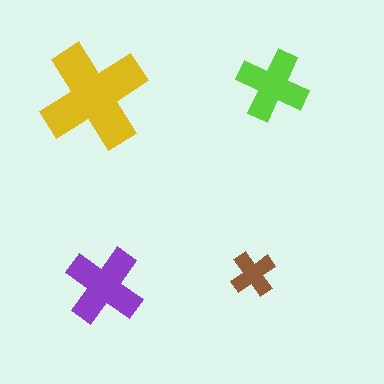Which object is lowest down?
The purple cross is bottommost.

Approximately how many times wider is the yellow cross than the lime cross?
About 1.5 times wider.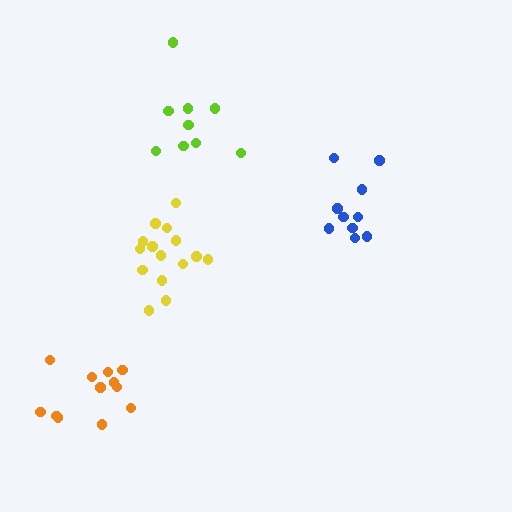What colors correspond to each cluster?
The clusters are colored: blue, orange, yellow, lime.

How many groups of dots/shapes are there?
There are 4 groups.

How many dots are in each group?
Group 1: 10 dots, Group 2: 12 dots, Group 3: 15 dots, Group 4: 9 dots (46 total).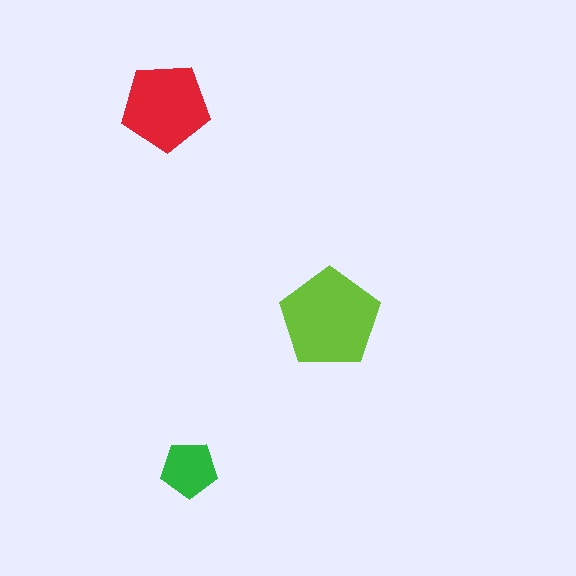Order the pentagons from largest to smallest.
the lime one, the red one, the green one.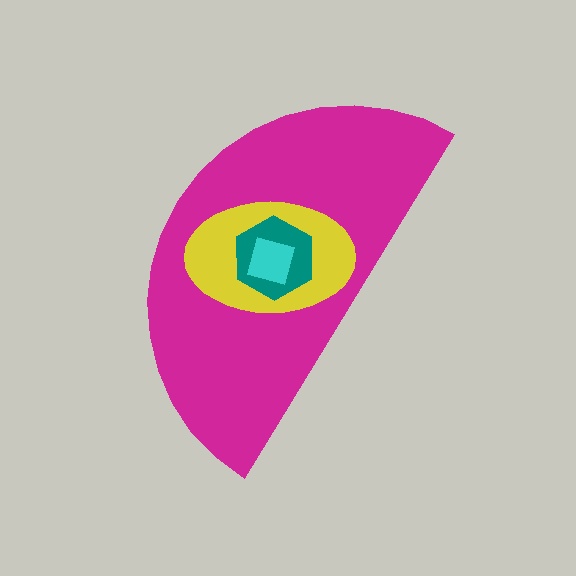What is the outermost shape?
The magenta semicircle.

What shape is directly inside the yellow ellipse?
The teal hexagon.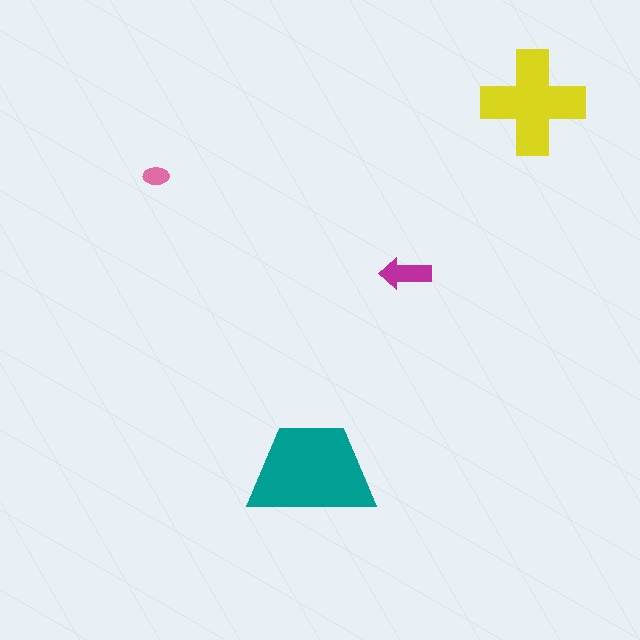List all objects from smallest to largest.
The pink ellipse, the magenta arrow, the yellow cross, the teal trapezoid.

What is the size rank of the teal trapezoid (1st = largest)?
1st.